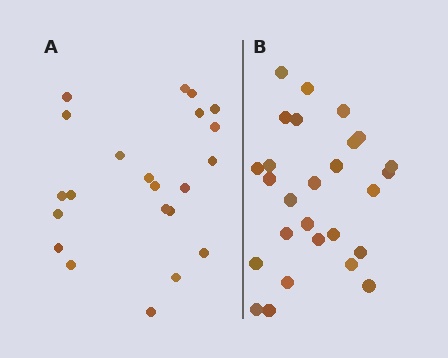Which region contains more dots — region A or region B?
Region B (the right region) has more dots.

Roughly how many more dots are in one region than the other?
Region B has about 5 more dots than region A.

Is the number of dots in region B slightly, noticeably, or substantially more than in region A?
Region B has only slightly more — the two regions are fairly close. The ratio is roughly 1.2 to 1.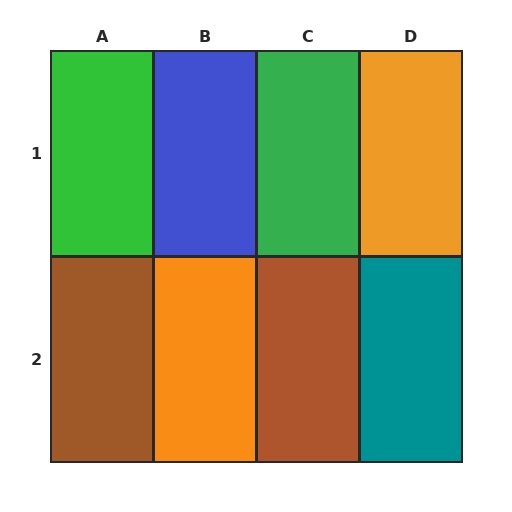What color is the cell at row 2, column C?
Brown.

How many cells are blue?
1 cell is blue.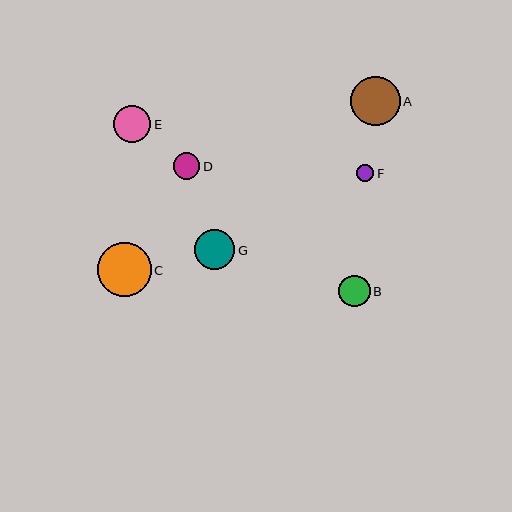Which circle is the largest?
Circle C is the largest with a size of approximately 54 pixels.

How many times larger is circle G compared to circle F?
Circle G is approximately 2.3 times the size of circle F.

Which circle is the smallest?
Circle F is the smallest with a size of approximately 17 pixels.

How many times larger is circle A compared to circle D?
Circle A is approximately 1.9 times the size of circle D.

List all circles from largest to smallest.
From largest to smallest: C, A, G, E, B, D, F.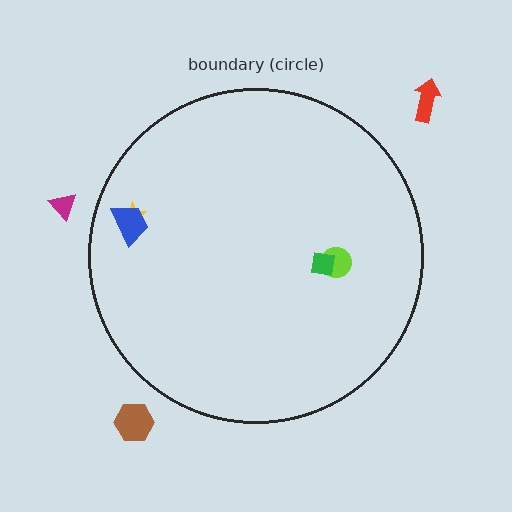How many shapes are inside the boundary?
4 inside, 3 outside.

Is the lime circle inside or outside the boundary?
Inside.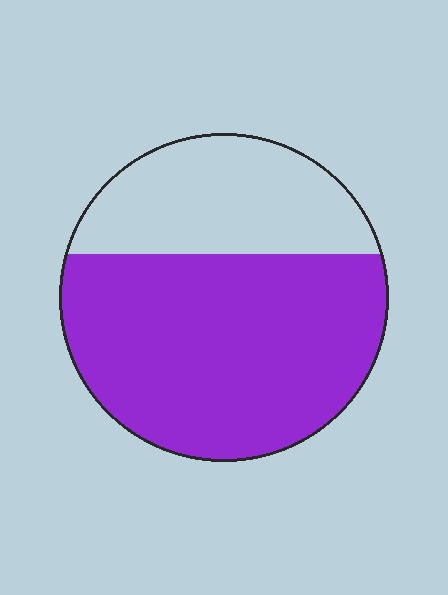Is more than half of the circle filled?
Yes.